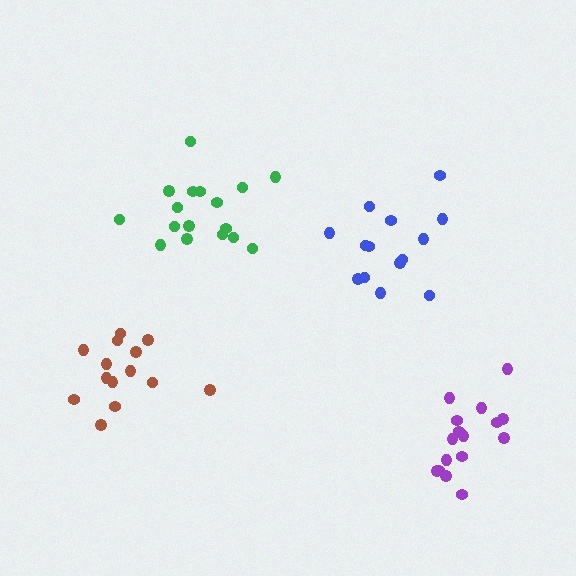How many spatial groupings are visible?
There are 4 spatial groupings.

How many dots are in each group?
Group 1: 16 dots, Group 2: 14 dots, Group 3: 14 dots, Group 4: 17 dots (61 total).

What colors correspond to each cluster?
The clusters are colored: purple, brown, blue, green.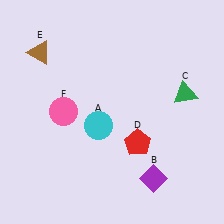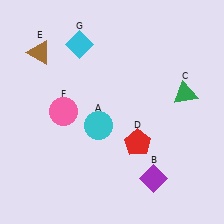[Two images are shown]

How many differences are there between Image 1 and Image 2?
There is 1 difference between the two images.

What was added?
A cyan diamond (G) was added in Image 2.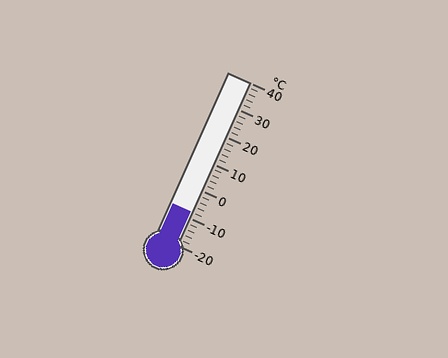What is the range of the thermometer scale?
The thermometer scale ranges from -20°C to 40°C.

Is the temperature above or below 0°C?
The temperature is below 0°C.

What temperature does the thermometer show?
The thermometer shows approximately -8°C.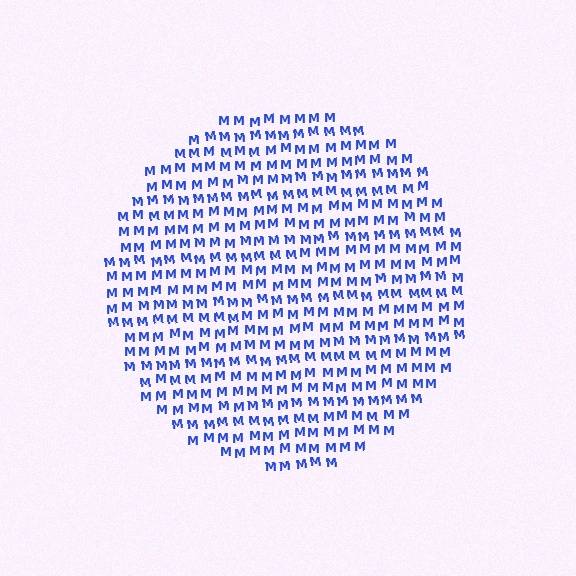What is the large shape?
The large shape is a circle.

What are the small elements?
The small elements are letter M's.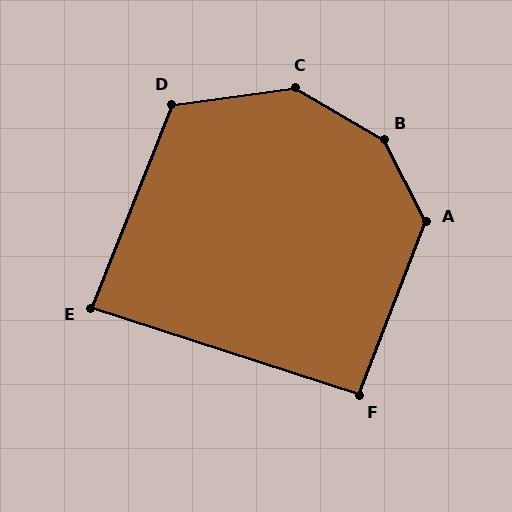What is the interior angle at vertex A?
Approximately 132 degrees (obtuse).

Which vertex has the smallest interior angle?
E, at approximately 86 degrees.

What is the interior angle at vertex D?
Approximately 120 degrees (obtuse).